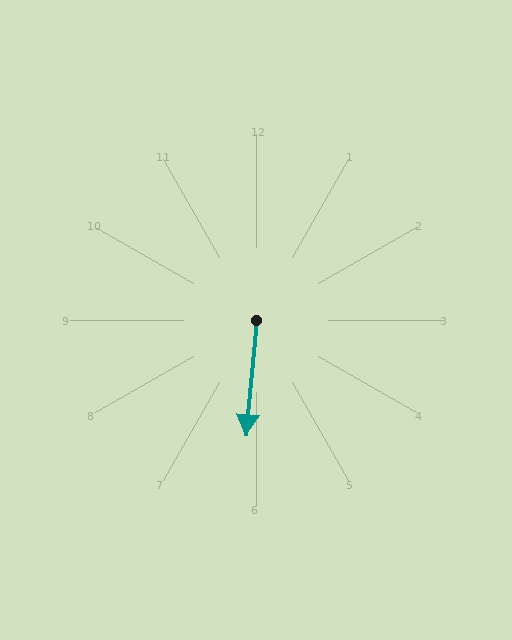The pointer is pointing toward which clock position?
Roughly 6 o'clock.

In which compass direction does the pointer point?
South.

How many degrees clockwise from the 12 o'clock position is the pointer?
Approximately 185 degrees.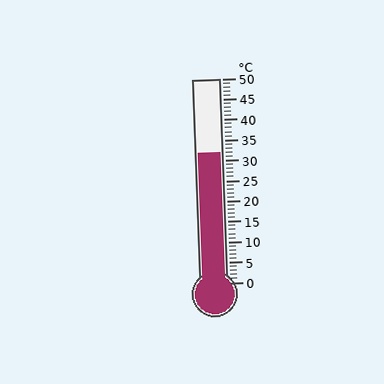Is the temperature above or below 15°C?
The temperature is above 15°C.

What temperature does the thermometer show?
The thermometer shows approximately 32°C.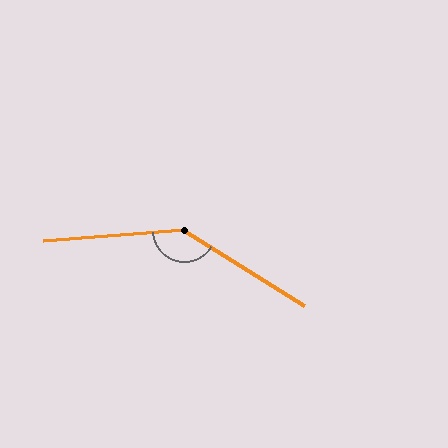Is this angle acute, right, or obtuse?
It is obtuse.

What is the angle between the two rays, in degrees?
Approximately 144 degrees.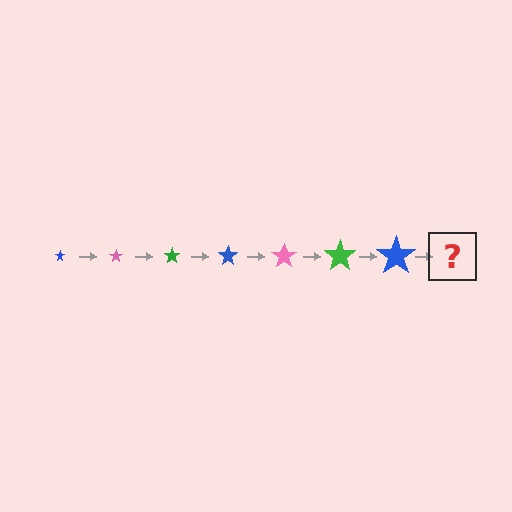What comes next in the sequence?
The next element should be a pink star, larger than the previous one.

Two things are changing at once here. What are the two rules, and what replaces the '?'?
The two rules are that the star grows larger each step and the color cycles through blue, pink, and green. The '?' should be a pink star, larger than the previous one.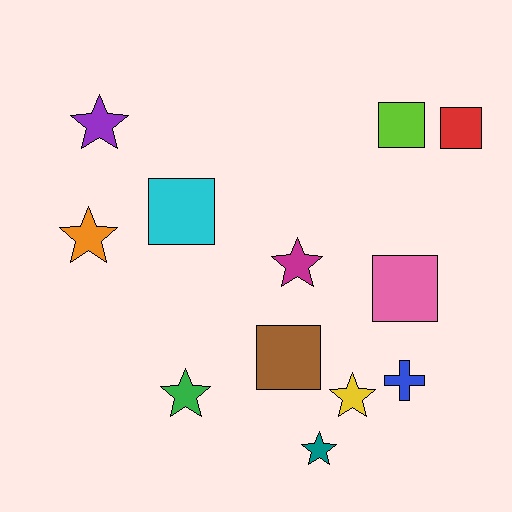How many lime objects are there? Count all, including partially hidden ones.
There is 1 lime object.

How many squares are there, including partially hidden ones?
There are 5 squares.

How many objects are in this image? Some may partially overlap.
There are 12 objects.